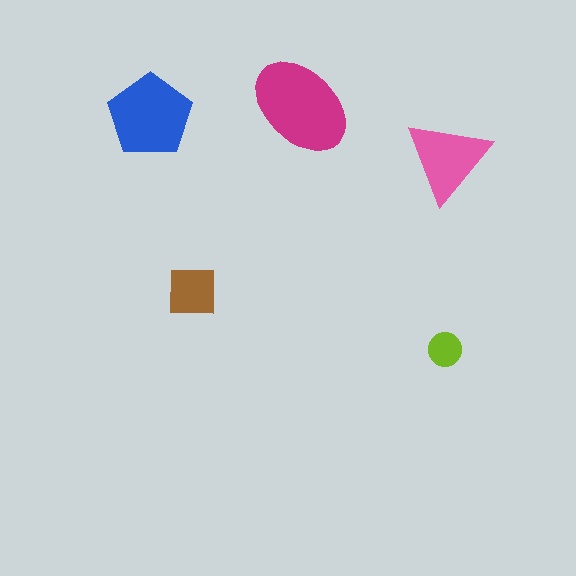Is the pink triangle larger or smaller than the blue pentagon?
Smaller.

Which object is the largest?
The magenta ellipse.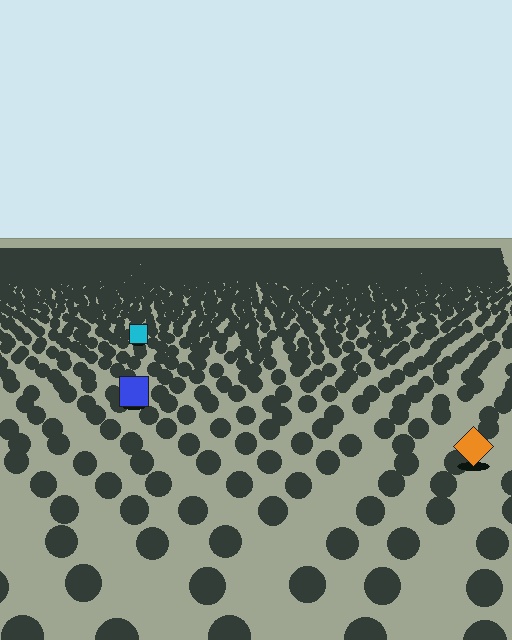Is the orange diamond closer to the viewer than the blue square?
Yes. The orange diamond is closer — you can tell from the texture gradient: the ground texture is coarser near it.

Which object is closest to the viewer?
The orange diamond is closest. The texture marks near it are larger and more spread out.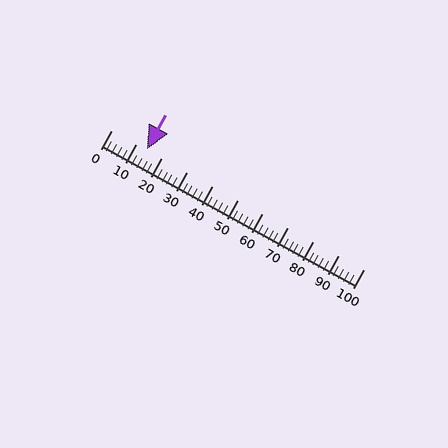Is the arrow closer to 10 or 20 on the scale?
The arrow is closer to 10.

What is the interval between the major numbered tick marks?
The major tick marks are spaced 10 units apart.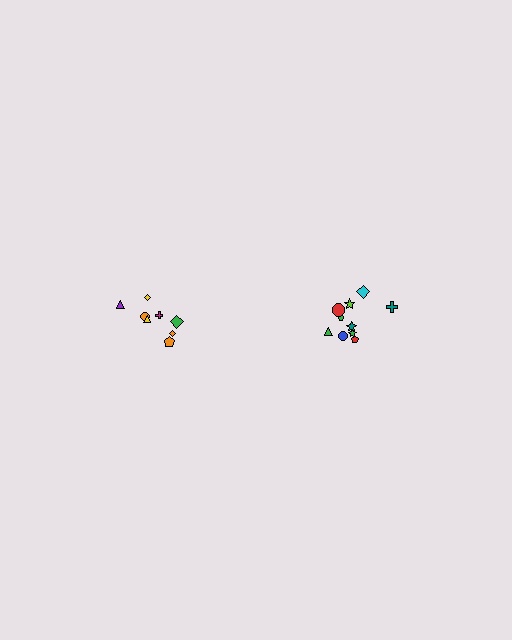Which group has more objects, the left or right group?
The right group.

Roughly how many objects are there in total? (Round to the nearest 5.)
Roughly 20 objects in total.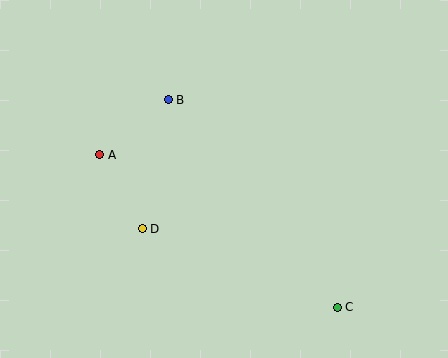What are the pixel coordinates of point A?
Point A is at (100, 155).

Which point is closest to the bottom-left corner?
Point D is closest to the bottom-left corner.